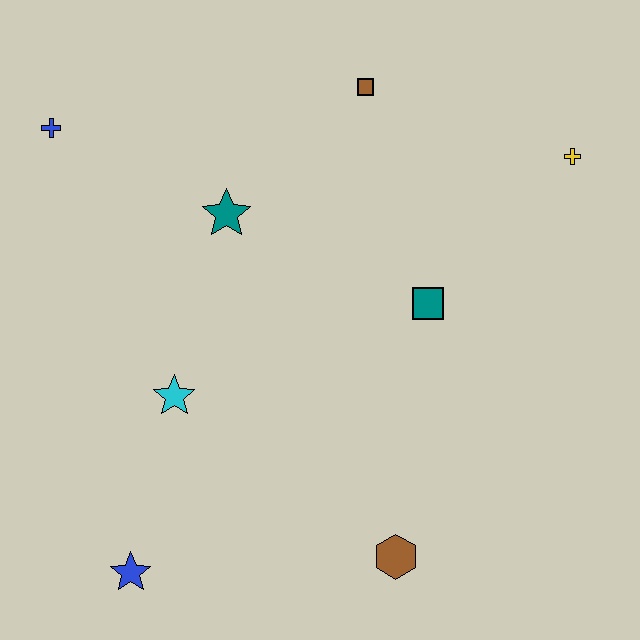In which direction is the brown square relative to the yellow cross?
The brown square is to the left of the yellow cross.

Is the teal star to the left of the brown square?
Yes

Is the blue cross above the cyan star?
Yes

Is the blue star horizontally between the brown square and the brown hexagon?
No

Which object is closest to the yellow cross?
The teal square is closest to the yellow cross.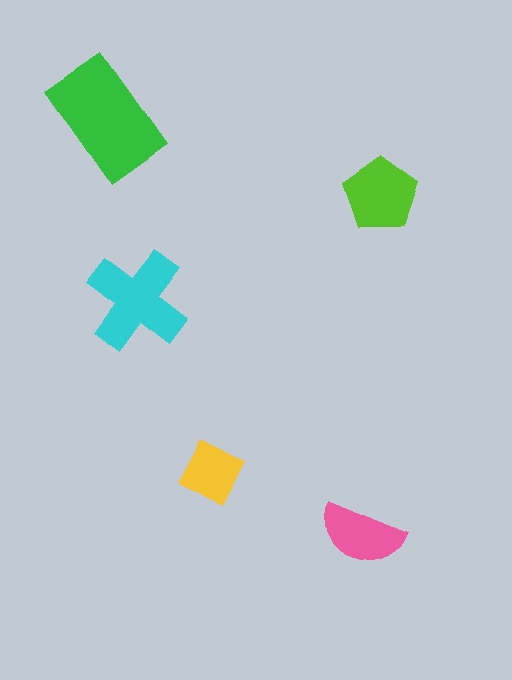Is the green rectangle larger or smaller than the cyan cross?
Larger.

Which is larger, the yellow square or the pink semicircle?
The pink semicircle.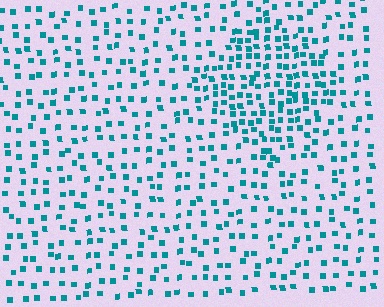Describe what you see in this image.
The image contains small teal elements arranged at two different densities. A diamond-shaped region is visible where the elements are more densely packed than the surrounding area.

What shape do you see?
I see a diamond.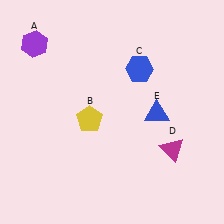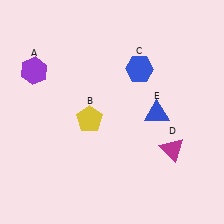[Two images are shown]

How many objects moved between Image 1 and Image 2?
1 object moved between the two images.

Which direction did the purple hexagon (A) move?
The purple hexagon (A) moved down.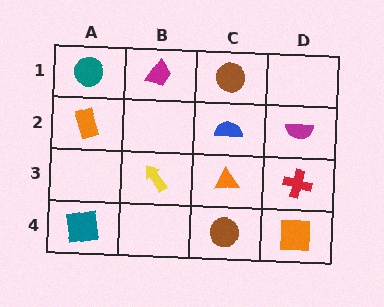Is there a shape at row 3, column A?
No, that cell is empty.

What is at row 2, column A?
An orange rectangle.